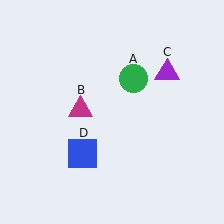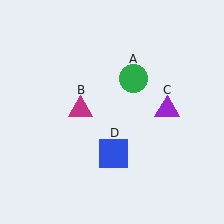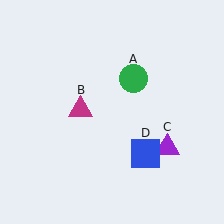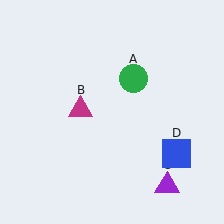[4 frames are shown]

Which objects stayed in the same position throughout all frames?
Green circle (object A) and magenta triangle (object B) remained stationary.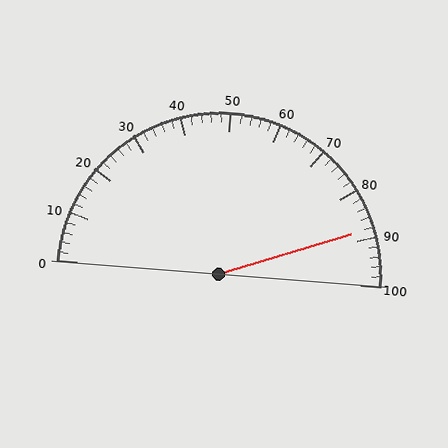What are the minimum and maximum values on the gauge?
The gauge ranges from 0 to 100.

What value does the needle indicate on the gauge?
The needle indicates approximately 88.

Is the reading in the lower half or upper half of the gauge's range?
The reading is in the upper half of the range (0 to 100).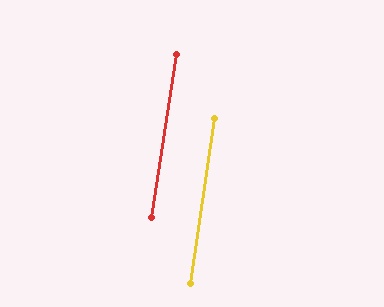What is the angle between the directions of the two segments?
Approximately 0 degrees.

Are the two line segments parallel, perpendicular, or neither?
Parallel — their directions differ by only 0.5°.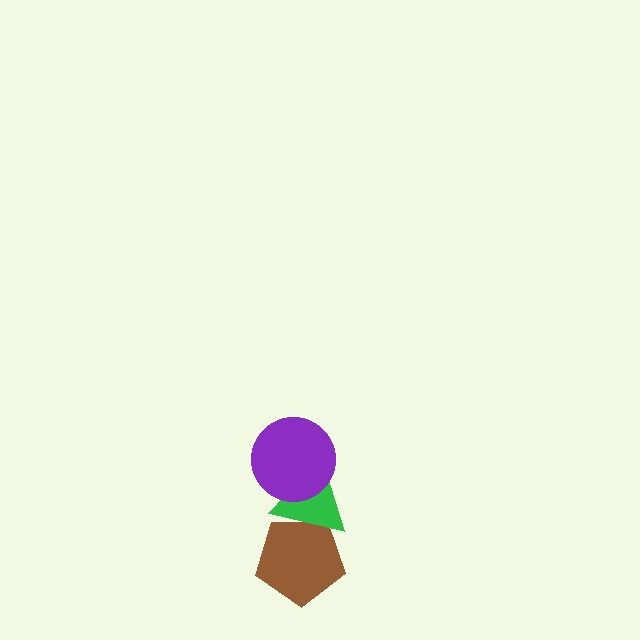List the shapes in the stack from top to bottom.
From top to bottom: the purple circle, the green triangle, the brown pentagon.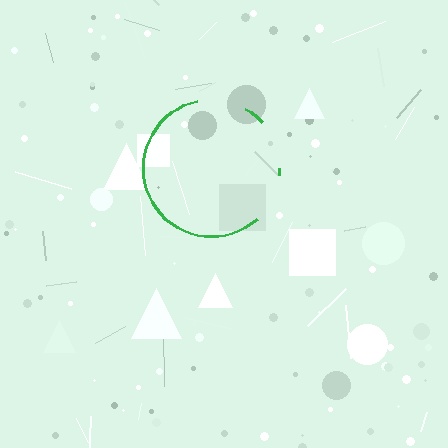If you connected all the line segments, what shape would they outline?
They would outline a circle.